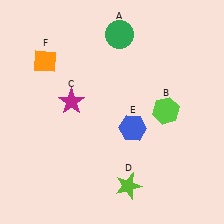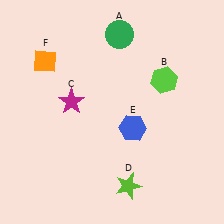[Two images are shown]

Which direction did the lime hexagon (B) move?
The lime hexagon (B) moved up.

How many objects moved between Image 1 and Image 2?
1 object moved between the two images.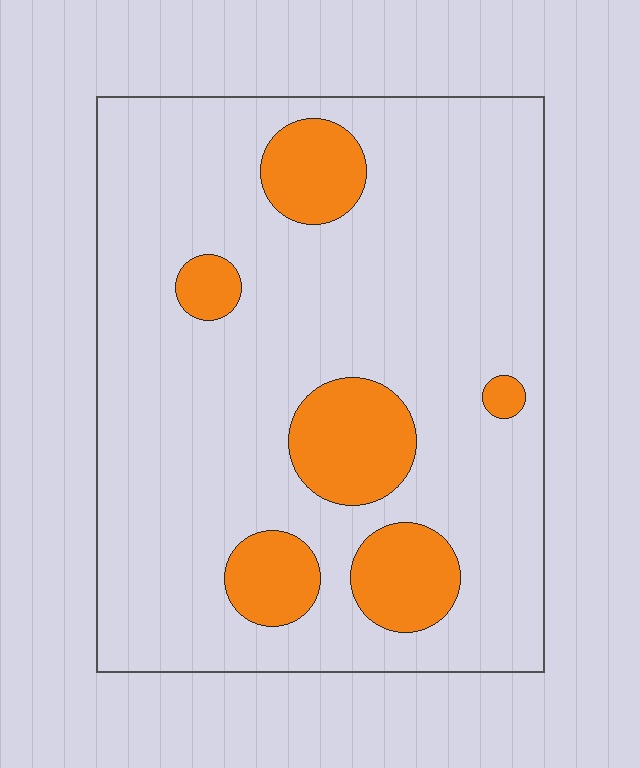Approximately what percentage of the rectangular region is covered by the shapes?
Approximately 15%.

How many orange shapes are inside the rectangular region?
6.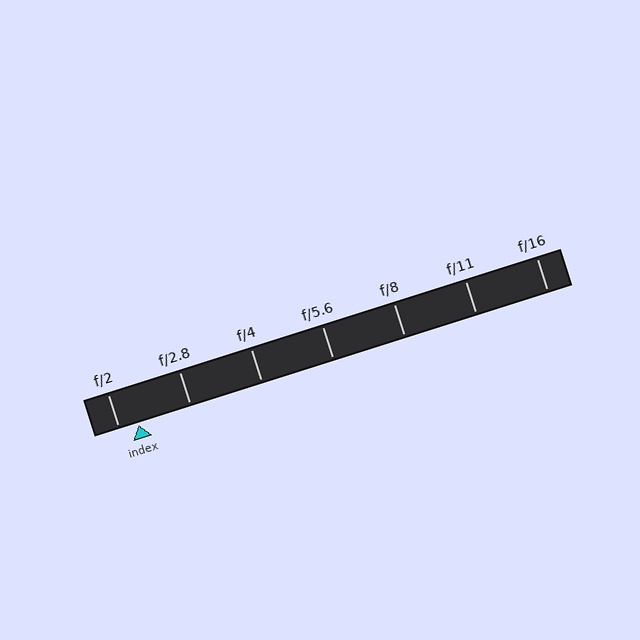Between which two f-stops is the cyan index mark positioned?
The index mark is between f/2 and f/2.8.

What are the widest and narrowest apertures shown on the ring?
The widest aperture shown is f/2 and the narrowest is f/16.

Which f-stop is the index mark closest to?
The index mark is closest to f/2.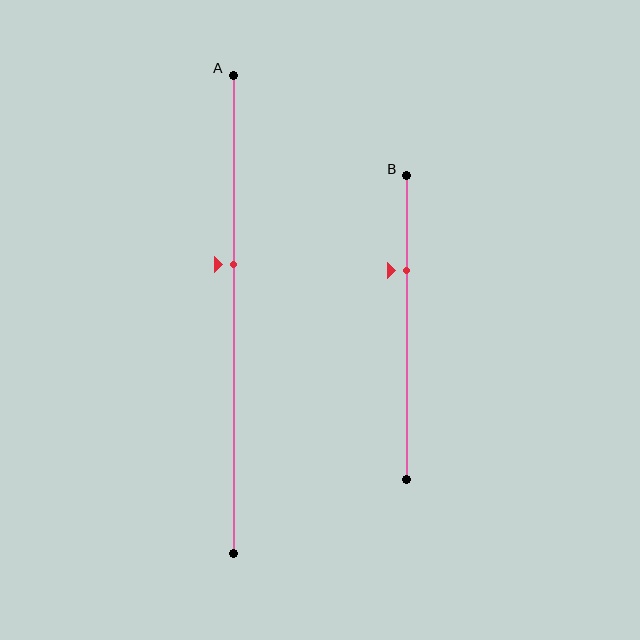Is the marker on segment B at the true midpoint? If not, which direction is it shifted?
No, the marker on segment B is shifted upward by about 19% of the segment length.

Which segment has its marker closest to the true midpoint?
Segment A has its marker closest to the true midpoint.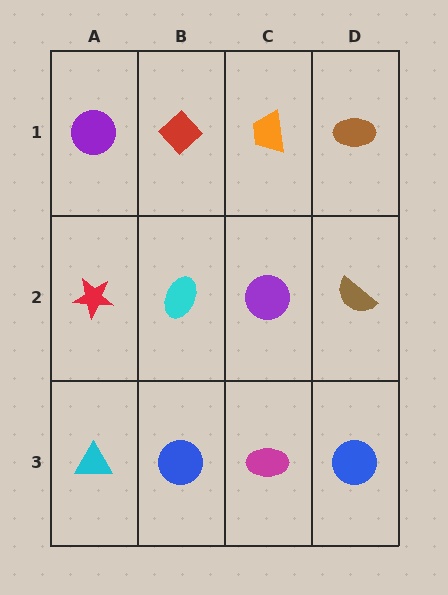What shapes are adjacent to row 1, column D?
A brown semicircle (row 2, column D), an orange trapezoid (row 1, column C).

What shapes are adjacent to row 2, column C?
An orange trapezoid (row 1, column C), a magenta ellipse (row 3, column C), a cyan ellipse (row 2, column B), a brown semicircle (row 2, column D).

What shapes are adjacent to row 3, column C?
A purple circle (row 2, column C), a blue circle (row 3, column B), a blue circle (row 3, column D).